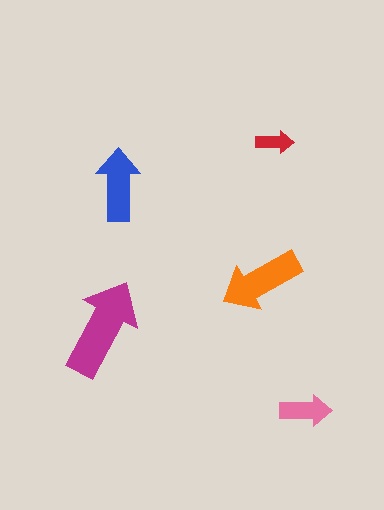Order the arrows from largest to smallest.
the magenta one, the orange one, the blue one, the pink one, the red one.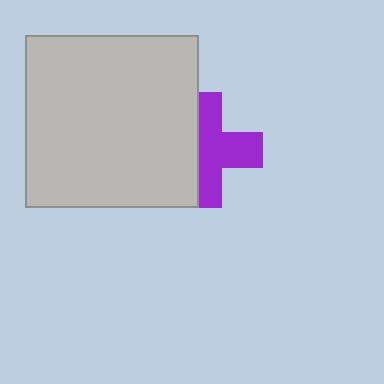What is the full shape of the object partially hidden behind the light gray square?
The partially hidden object is a purple cross.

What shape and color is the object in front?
The object in front is a light gray square.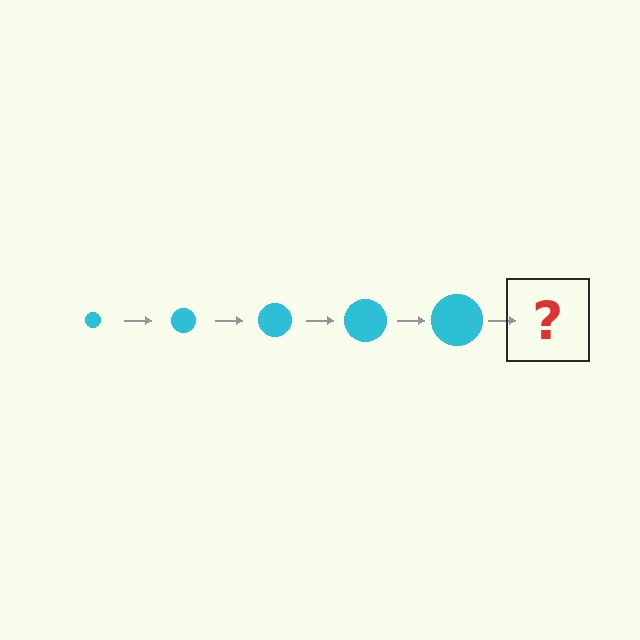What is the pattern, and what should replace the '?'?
The pattern is that the circle gets progressively larger each step. The '?' should be a cyan circle, larger than the previous one.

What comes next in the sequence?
The next element should be a cyan circle, larger than the previous one.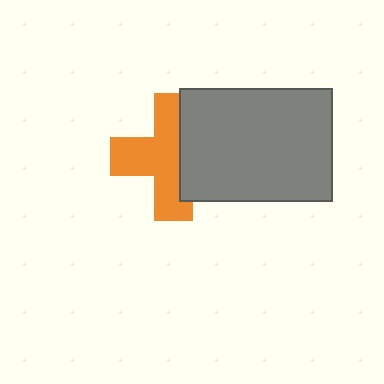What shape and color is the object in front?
The object in front is a gray rectangle.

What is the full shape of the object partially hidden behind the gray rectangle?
The partially hidden object is an orange cross.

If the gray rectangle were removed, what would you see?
You would see the complete orange cross.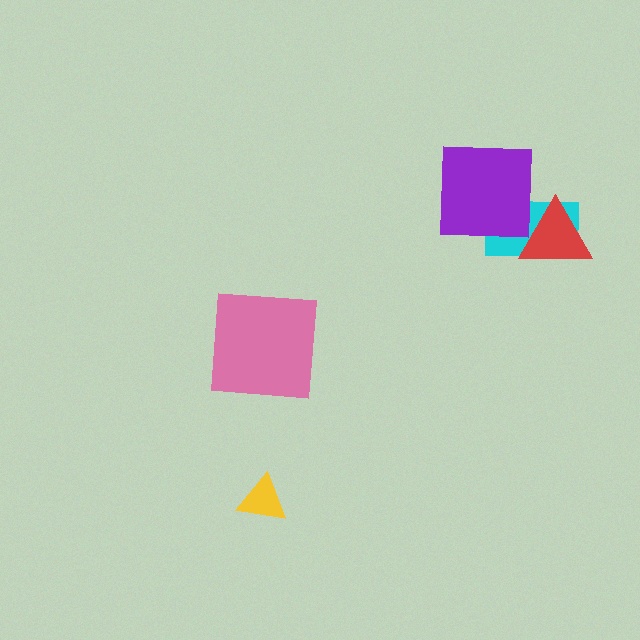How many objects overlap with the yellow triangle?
0 objects overlap with the yellow triangle.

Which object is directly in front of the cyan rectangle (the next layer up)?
The purple square is directly in front of the cyan rectangle.